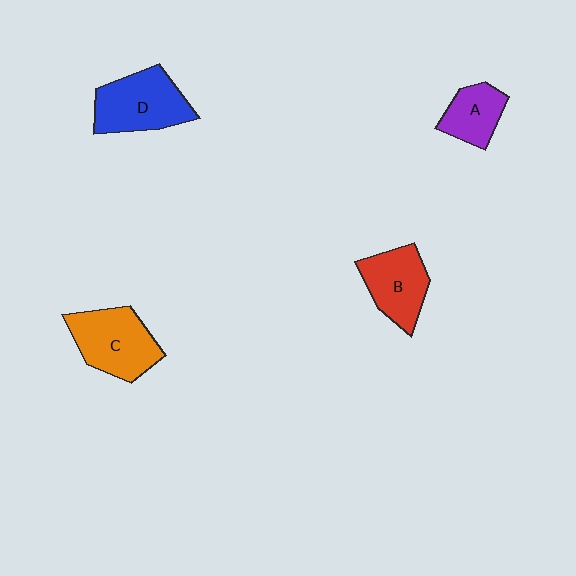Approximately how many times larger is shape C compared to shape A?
Approximately 1.6 times.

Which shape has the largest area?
Shape C (orange).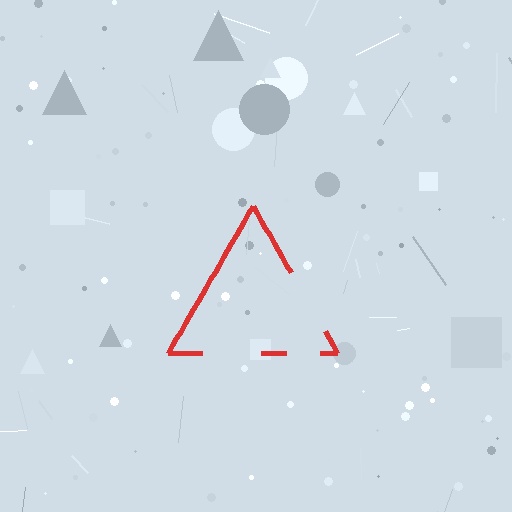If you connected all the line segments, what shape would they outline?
They would outline a triangle.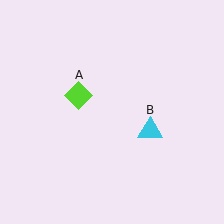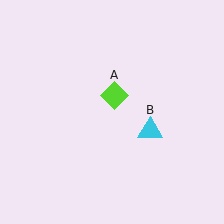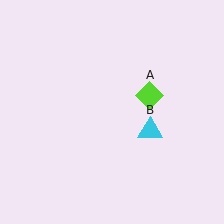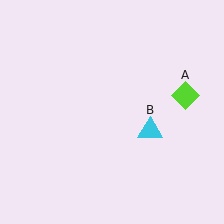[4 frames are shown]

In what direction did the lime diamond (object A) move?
The lime diamond (object A) moved right.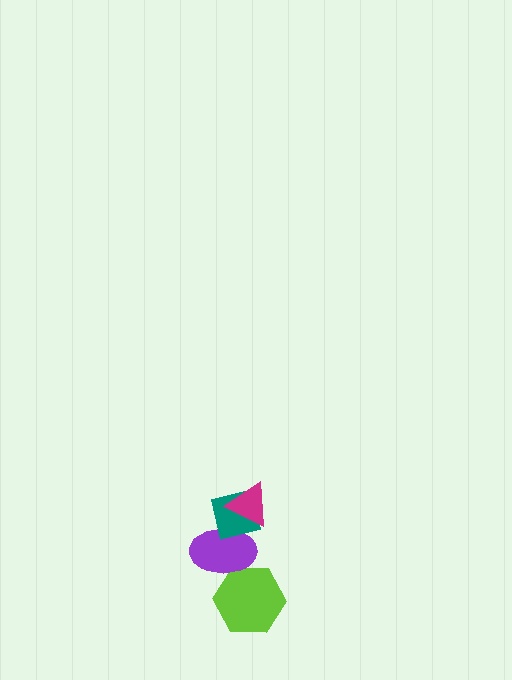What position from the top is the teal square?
The teal square is 2nd from the top.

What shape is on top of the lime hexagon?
The purple ellipse is on top of the lime hexagon.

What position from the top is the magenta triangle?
The magenta triangle is 1st from the top.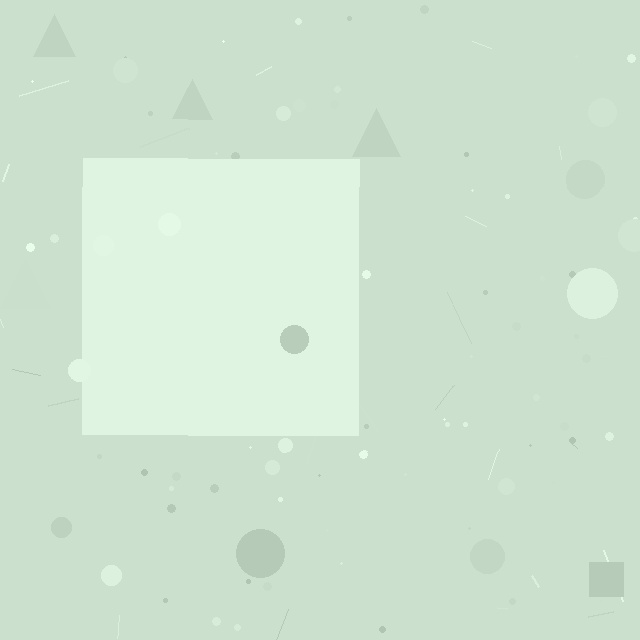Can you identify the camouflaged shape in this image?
The camouflaged shape is a square.